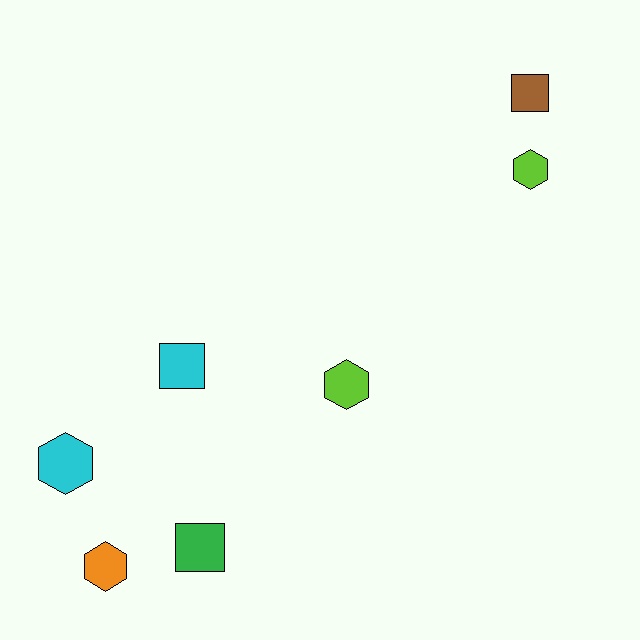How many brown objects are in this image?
There is 1 brown object.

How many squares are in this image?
There are 3 squares.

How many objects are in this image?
There are 7 objects.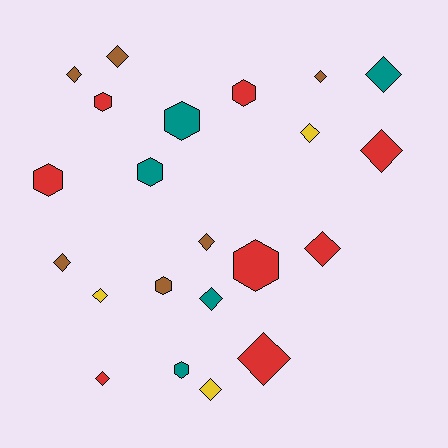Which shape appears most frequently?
Diamond, with 14 objects.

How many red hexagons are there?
There are 4 red hexagons.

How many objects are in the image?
There are 22 objects.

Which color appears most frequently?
Red, with 8 objects.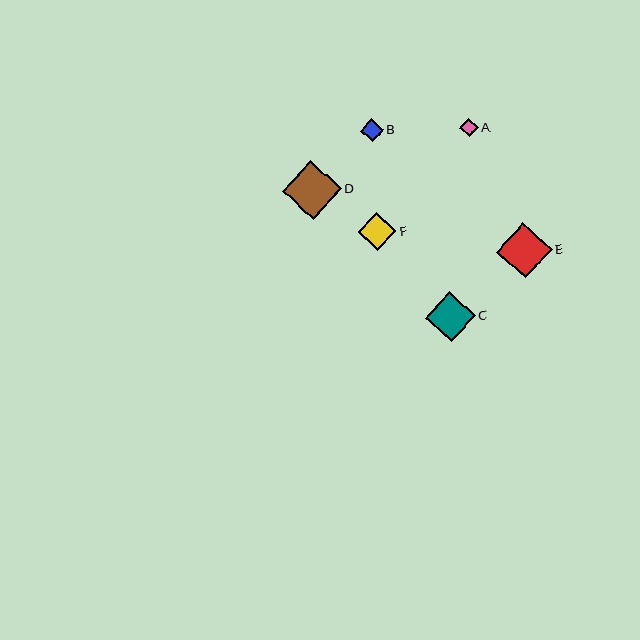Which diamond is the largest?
Diamond D is the largest with a size of approximately 59 pixels.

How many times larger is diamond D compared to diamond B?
Diamond D is approximately 2.6 times the size of diamond B.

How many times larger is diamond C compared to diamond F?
Diamond C is approximately 1.3 times the size of diamond F.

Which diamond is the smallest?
Diamond A is the smallest with a size of approximately 18 pixels.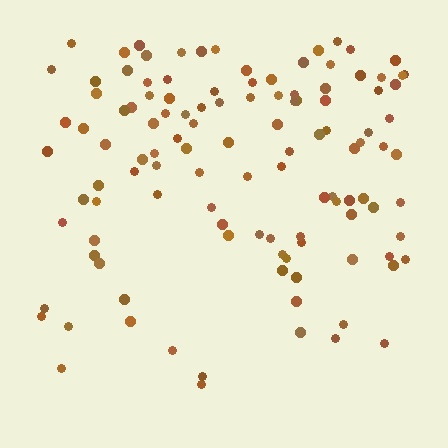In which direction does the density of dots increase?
From bottom to top, with the top side densest.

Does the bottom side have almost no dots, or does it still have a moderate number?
Still a moderate number, just noticeably fewer than the top.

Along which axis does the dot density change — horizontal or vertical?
Vertical.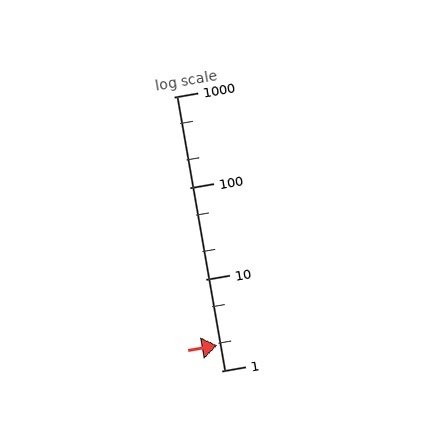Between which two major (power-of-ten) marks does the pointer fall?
The pointer is between 1 and 10.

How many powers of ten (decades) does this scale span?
The scale spans 3 decades, from 1 to 1000.